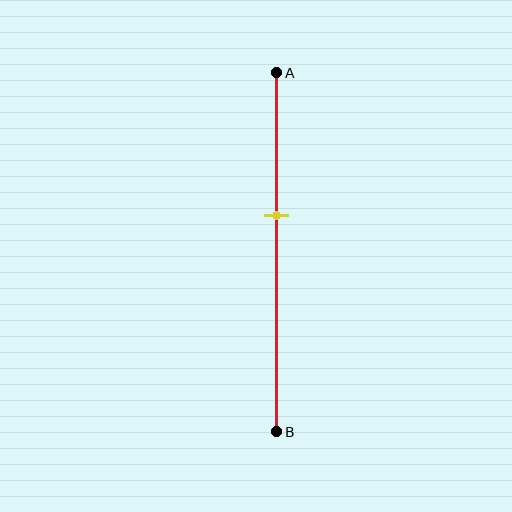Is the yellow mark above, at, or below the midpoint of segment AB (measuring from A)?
The yellow mark is above the midpoint of segment AB.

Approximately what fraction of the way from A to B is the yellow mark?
The yellow mark is approximately 40% of the way from A to B.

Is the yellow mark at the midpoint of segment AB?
No, the mark is at about 40% from A, not at the 50% midpoint.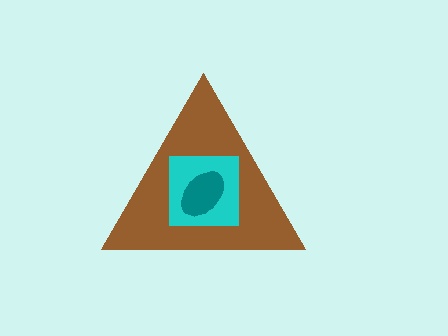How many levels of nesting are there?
3.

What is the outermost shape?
The brown triangle.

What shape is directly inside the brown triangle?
The cyan square.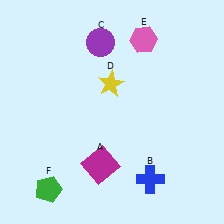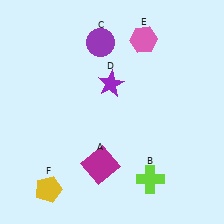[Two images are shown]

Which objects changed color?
B changed from blue to lime. D changed from yellow to purple. F changed from green to yellow.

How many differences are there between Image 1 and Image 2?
There are 3 differences between the two images.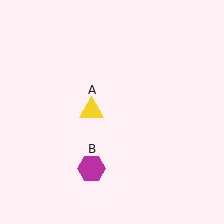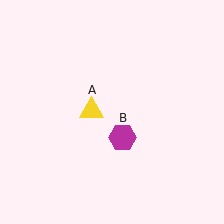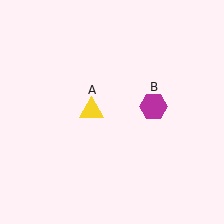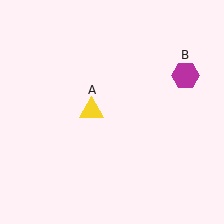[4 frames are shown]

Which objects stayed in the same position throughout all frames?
Yellow triangle (object A) remained stationary.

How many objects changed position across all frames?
1 object changed position: magenta hexagon (object B).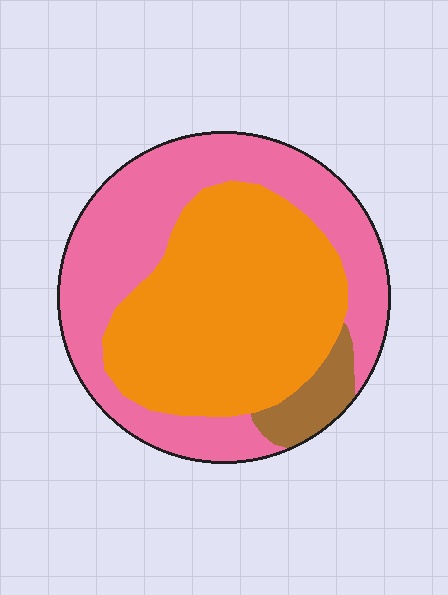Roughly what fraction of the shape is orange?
Orange covers 48% of the shape.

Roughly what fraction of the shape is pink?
Pink covers about 45% of the shape.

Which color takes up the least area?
Brown, at roughly 5%.